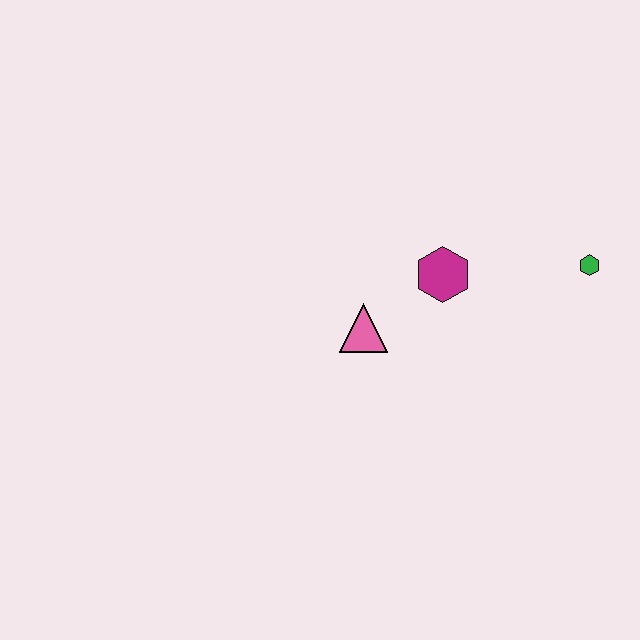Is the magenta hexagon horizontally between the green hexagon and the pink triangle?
Yes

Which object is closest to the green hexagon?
The magenta hexagon is closest to the green hexagon.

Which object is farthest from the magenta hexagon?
The green hexagon is farthest from the magenta hexagon.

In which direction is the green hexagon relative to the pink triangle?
The green hexagon is to the right of the pink triangle.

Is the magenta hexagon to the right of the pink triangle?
Yes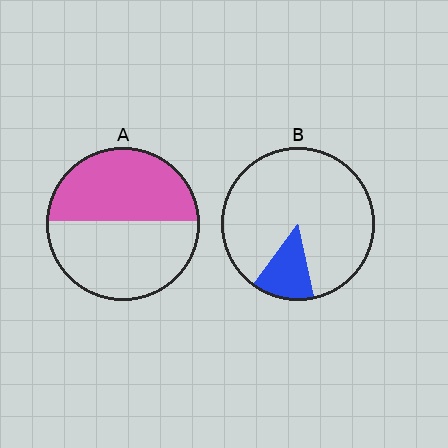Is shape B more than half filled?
No.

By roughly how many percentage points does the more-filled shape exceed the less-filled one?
By roughly 35 percentage points (A over B).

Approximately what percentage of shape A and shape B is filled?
A is approximately 50% and B is approximately 15%.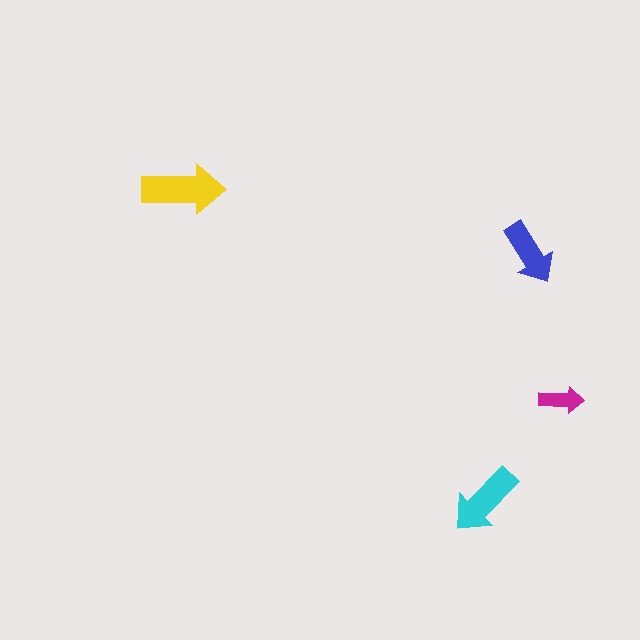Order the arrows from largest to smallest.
the yellow one, the cyan one, the blue one, the magenta one.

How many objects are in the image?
There are 4 objects in the image.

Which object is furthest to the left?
The yellow arrow is leftmost.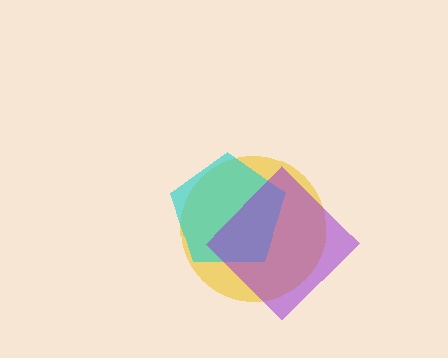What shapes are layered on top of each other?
The layered shapes are: a yellow circle, a cyan pentagon, a purple diamond.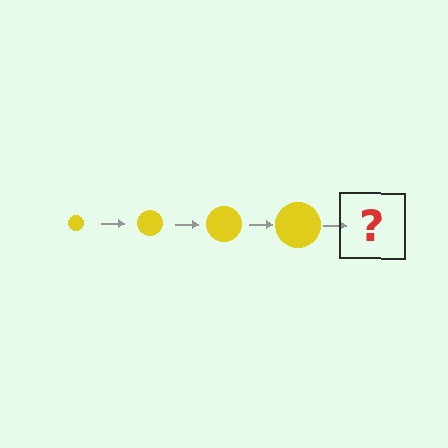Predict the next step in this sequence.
The next step is a yellow circle, larger than the previous one.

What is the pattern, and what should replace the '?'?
The pattern is that the circle gets progressively larger each step. The '?' should be a yellow circle, larger than the previous one.